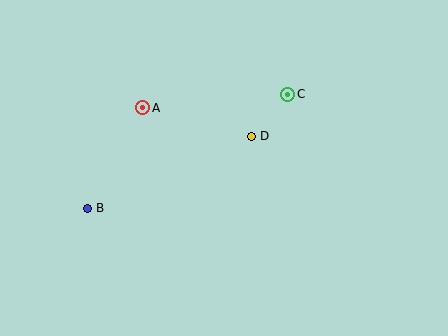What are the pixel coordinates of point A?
Point A is at (143, 108).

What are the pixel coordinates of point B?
Point B is at (87, 208).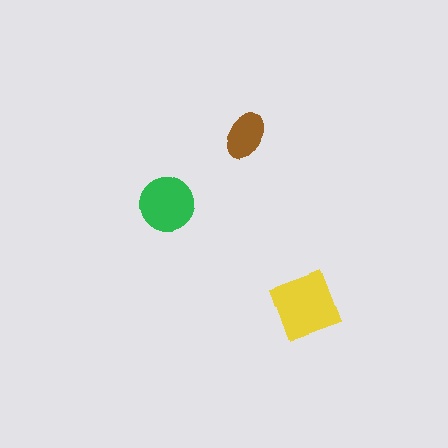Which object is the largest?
The yellow square.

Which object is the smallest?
The brown ellipse.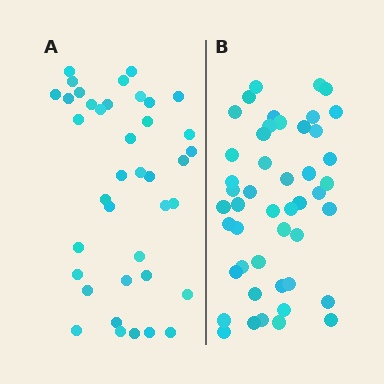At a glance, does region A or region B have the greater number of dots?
Region B (the right region) has more dots.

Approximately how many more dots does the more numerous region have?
Region B has roughly 8 or so more dots than region A.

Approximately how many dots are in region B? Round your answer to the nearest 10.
About 50 dots. (The exact count is 47, which rounds to 50.)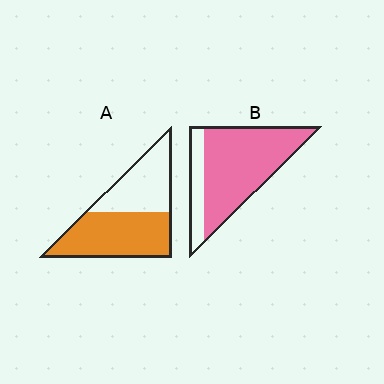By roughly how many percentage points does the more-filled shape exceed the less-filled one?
By roughly 20 percentage points (B over A).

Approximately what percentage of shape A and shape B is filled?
A is approximately 55% and B is approximately 80%.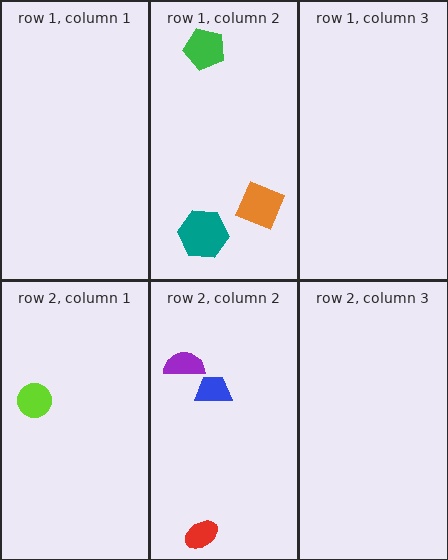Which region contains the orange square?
The row 1, column 2 region.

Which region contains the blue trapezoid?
The row 2, column 2 region.